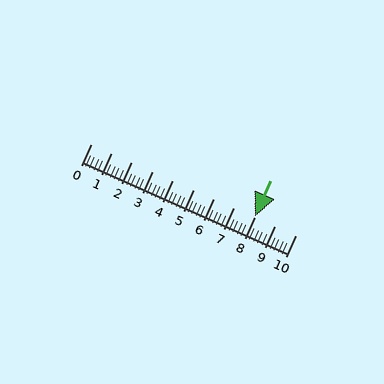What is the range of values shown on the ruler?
The ruler shows values from 0 to 10.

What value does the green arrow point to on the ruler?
The green arrow points to approximately 8.0.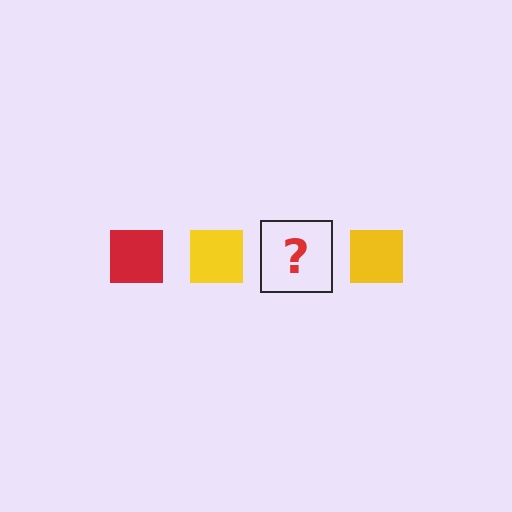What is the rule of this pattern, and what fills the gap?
The rule is that the pattern cycles through red, yellow squares. The gap should be filled with a red square.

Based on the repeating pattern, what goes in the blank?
The blank should be a red square.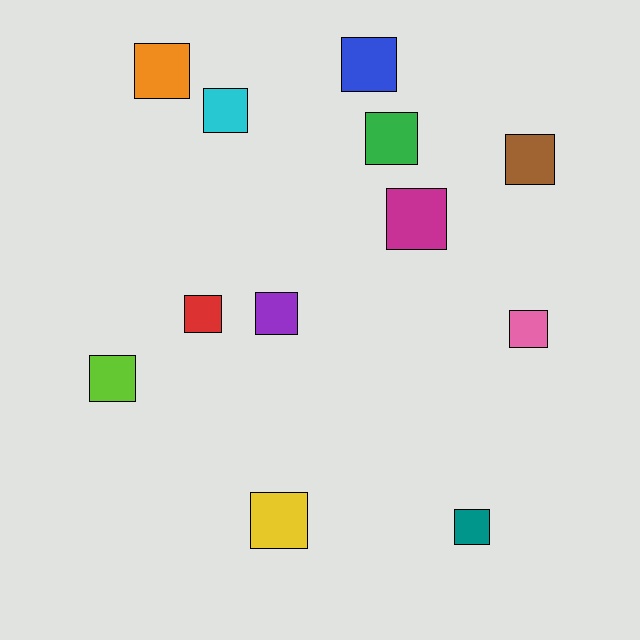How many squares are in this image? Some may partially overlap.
There are 12 squares.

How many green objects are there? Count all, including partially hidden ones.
There is 1 green object.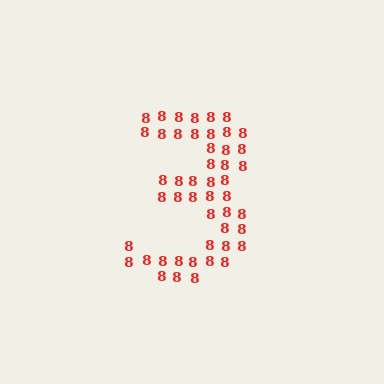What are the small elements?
The small elements are digit 8's.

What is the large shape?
The large shape is the digit 3.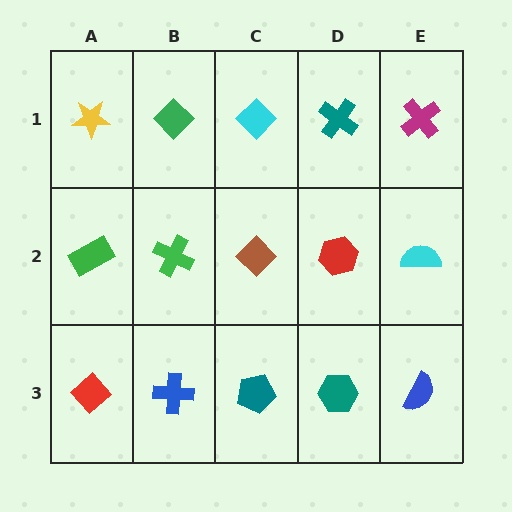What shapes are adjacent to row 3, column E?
A cyan semicircle (row 2, column E), a teal hexagon (row 3, column D).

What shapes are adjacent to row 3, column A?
A green rectangle (row 2, column A), a blue cross (row 3, column B).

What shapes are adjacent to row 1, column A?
A green rectangle (row 2, column A), a green diamond (row 1, column B).